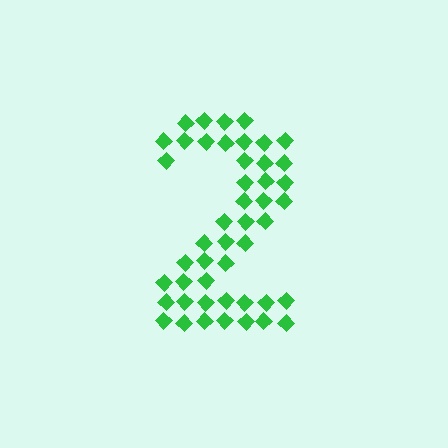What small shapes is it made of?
It is made of small diamonds.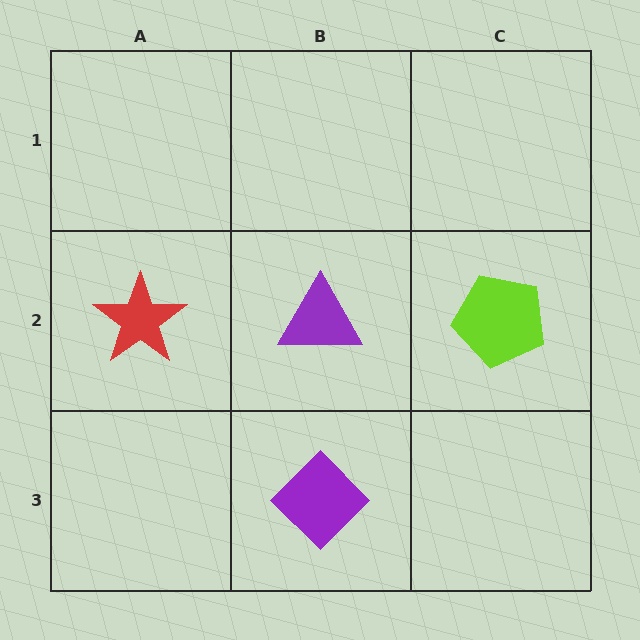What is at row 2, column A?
A red star.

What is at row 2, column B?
A purple triangle.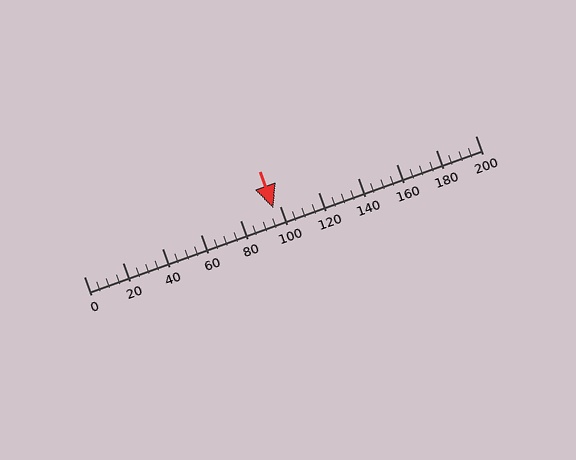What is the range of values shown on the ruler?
The ruler shows values from 0 to 200.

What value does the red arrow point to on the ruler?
The red arrow points to approximately 97.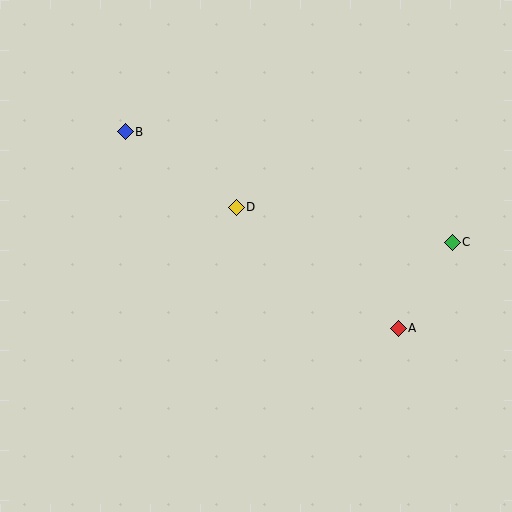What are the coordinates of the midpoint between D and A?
The midpoint between D and A is at (317, 268).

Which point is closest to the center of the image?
Point D at (236, 207) is closest to the center.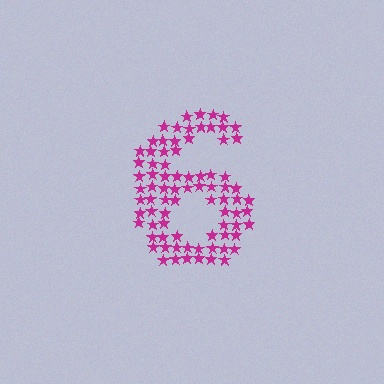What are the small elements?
The small elements are stars.